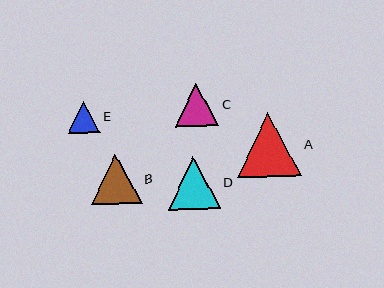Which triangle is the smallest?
Triangle E is the smallest with a size of approximately 32 pixels.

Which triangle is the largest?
Triangle A is the largest with a size of approximately 64 pixels.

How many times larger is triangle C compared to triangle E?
Triangle C is approximately 1.4 times the size of triangle E.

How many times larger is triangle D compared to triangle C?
Triangle D is approximately 1.2 times the size of triangle C.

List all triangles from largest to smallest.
From largest to smallest: A, D, B, C, E.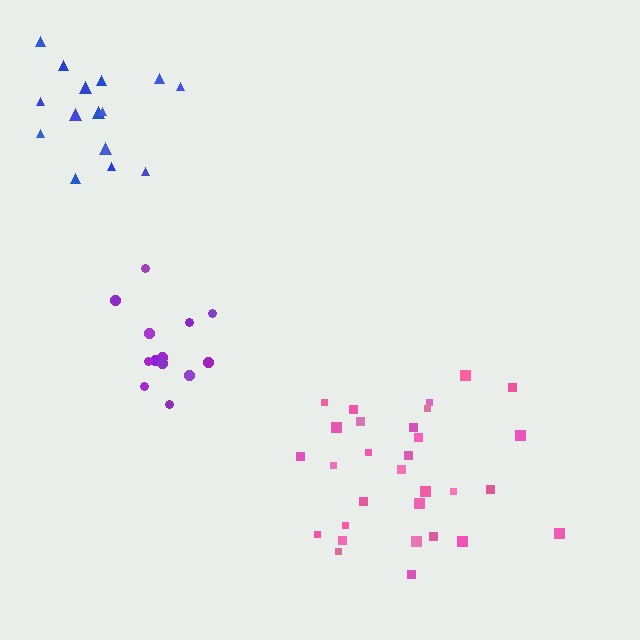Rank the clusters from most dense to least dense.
pink, purple, blue.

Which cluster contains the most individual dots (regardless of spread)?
Pink (30).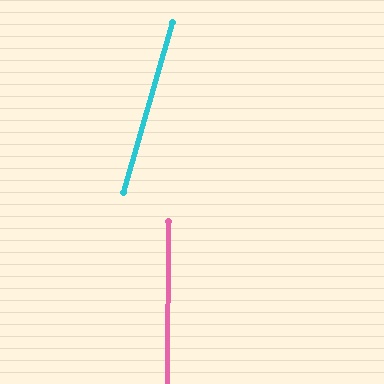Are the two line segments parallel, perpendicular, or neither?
Neither parallel nor perpendicular — they differ by about 16°.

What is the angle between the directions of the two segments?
Approximately 16 degrees.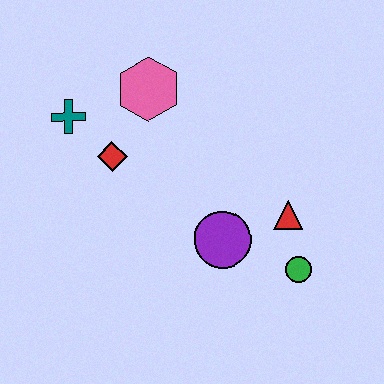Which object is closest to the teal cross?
The red diamond is closest to the teal cross.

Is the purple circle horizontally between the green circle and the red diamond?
Yes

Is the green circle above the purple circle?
No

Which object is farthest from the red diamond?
The green circle is farthest from the red diamond.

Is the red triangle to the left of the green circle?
Yes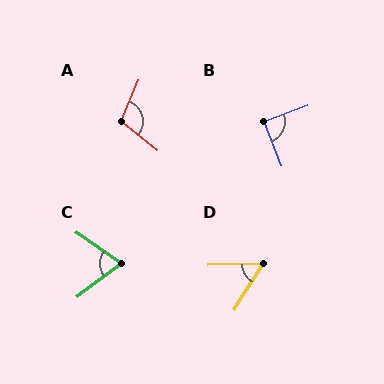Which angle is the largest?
A, at approximately 107 degrees.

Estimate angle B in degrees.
Approximately 89 degrees.